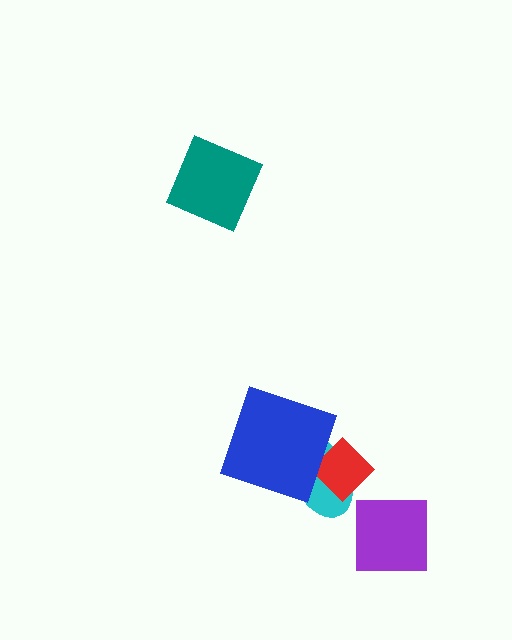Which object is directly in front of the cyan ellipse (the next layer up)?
The red diamond is directly in front of the cyan ellipse.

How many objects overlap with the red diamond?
2 objects overlap with the red diamond.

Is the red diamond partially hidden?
Yes, it is partially covered by another shape.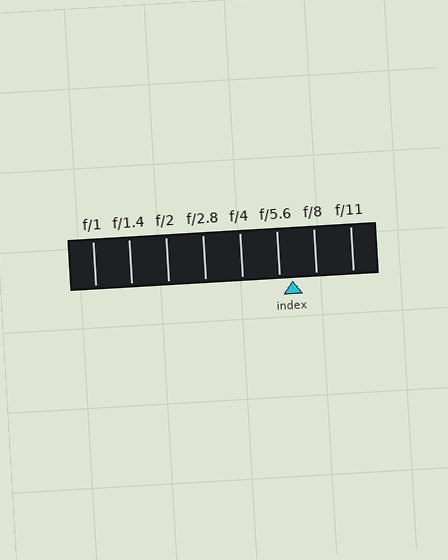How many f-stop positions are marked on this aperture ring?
There are 8 f-stop positions marked.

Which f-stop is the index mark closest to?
The index mark is closest to f/5.6.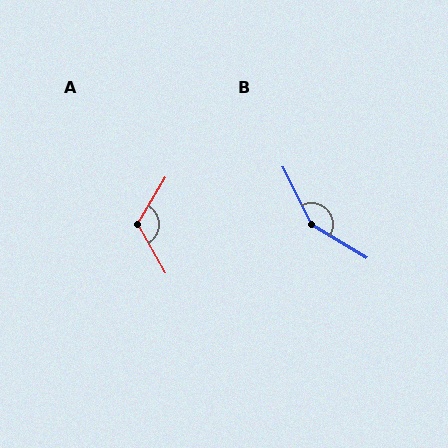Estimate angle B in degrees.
Approximately 147 degrees.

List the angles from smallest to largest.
A (119°), B (147°).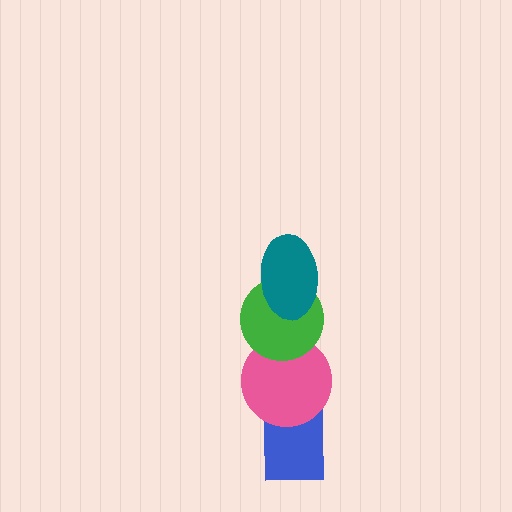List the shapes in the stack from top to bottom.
From top to bottom: the teal ellipse, the green circle, the pink circle, the blue rectangle.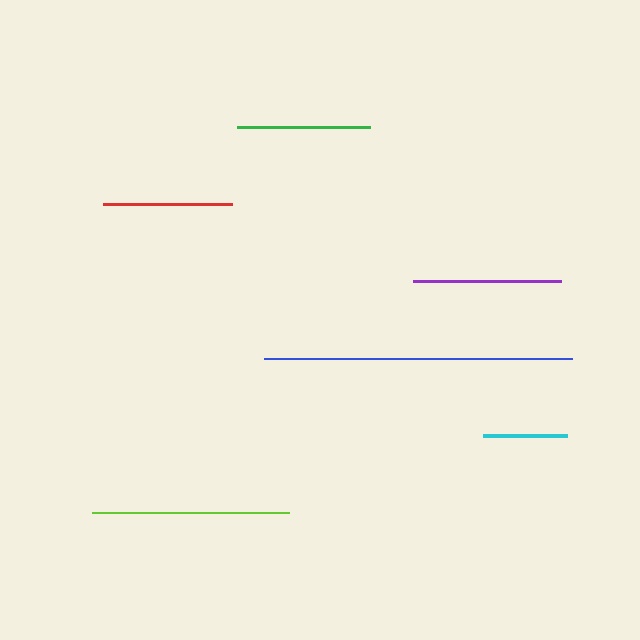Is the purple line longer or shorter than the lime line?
The lime line is longer than the purple line.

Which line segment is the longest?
The blue line is the longest at approximately 307 pixels.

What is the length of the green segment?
The green segment is approximately 134 pixels long.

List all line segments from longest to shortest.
From longest to shortest: blue, lime, purple, green, red, cyan.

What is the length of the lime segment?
The lime segment is approximately 197 pixels long.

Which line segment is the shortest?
The cyan line is the shortest at approximately 84 pixels.